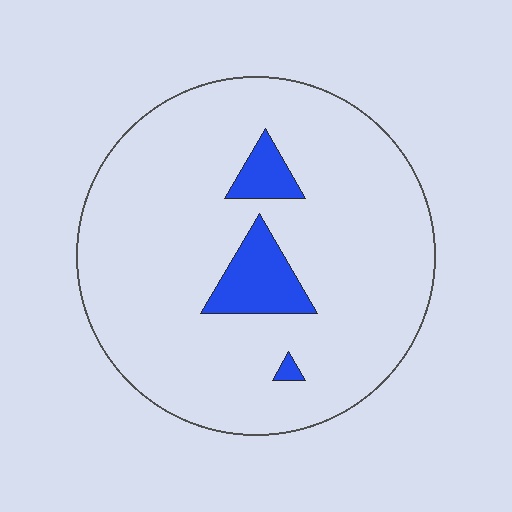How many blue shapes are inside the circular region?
3.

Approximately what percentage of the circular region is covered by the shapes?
Approximately 10%.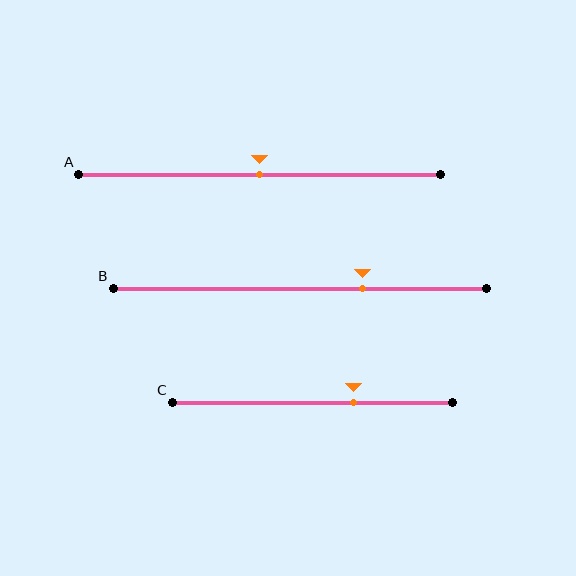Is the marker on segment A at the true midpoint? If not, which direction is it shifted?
Yes, the marker on segment A is at the true midpoint.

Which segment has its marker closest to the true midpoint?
Segment A has its marker closest to the true midpoint.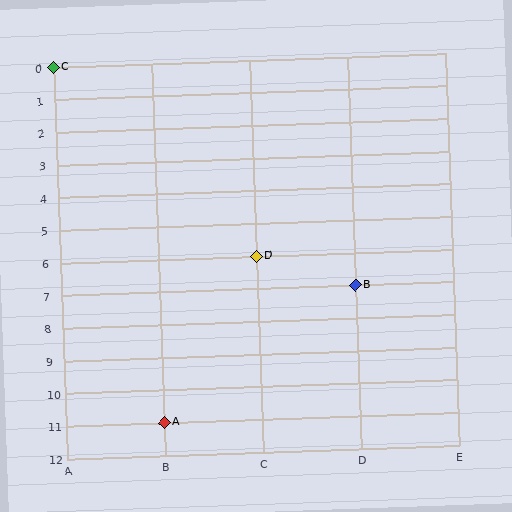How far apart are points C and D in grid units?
Points C and D are 2 columns and 6 rows apart (about 6.3 grid units diagonally).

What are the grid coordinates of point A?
Point A is at grid coordinates (B, 11).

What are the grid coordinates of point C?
Point C is at grid coordinates (A, 0).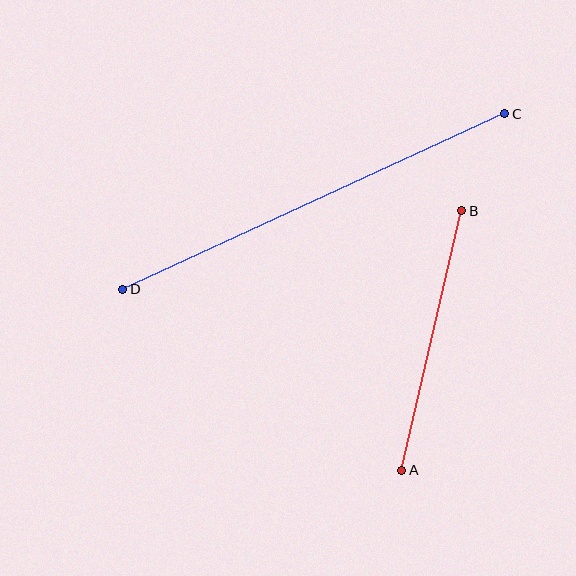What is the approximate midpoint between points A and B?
The midpoint is at approximately (432, 340) pixels.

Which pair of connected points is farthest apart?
Points C and D are farthest apart.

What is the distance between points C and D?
The distance is approximately 420 pixels.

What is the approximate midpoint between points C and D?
The midpoint is at approximately (314, 202) pixels.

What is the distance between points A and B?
The distance is approximately 267 pixels.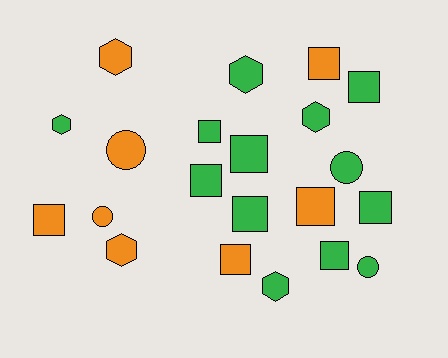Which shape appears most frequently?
Square, with 11 objects.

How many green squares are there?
There are 7 green squares.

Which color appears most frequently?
Green, with 13 objects.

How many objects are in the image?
There are 21 objects.